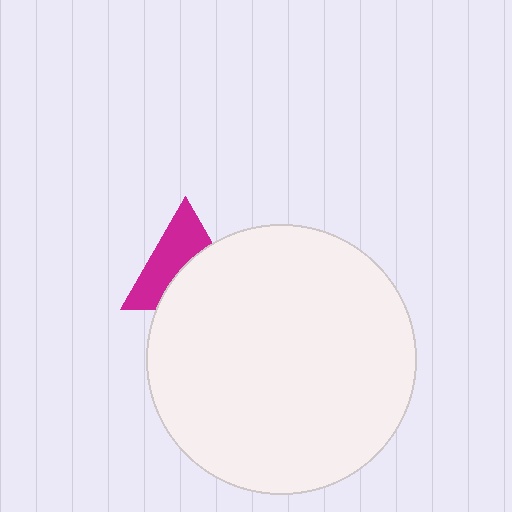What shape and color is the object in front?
The object in front is a white circle.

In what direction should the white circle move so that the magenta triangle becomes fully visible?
The white circle should move down. That is the shortest direction to clear the overlap and leave the magenta triangle fully visible.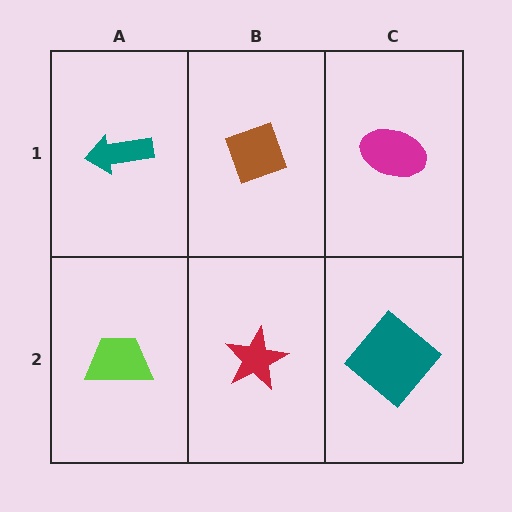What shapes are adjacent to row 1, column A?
A lime trapezoid (row 2, column A), a brown diamond (row 1, column B).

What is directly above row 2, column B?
A brown diamond.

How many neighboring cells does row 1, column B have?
3.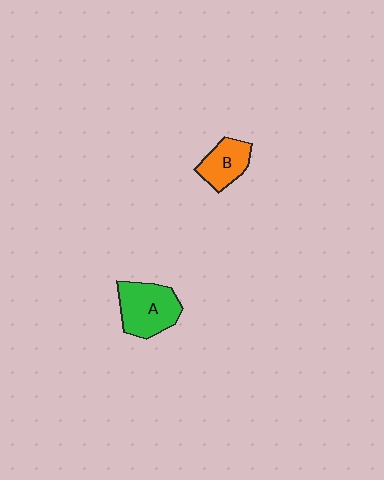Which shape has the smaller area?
Shape B (orange).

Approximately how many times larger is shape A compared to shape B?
Approximately 1.5 times.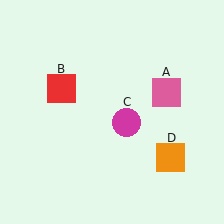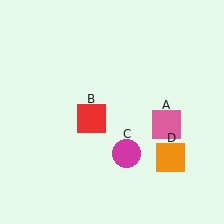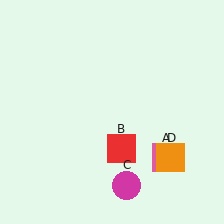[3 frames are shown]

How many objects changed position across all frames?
3 objects changed position: pink square (object A), red square (object B), magenta circle (object C).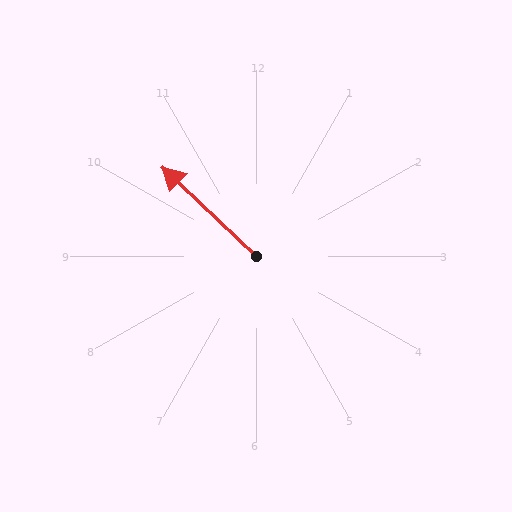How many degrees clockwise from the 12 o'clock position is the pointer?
Approximately 314 degrees.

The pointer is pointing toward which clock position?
Roughly 10 o'clock.